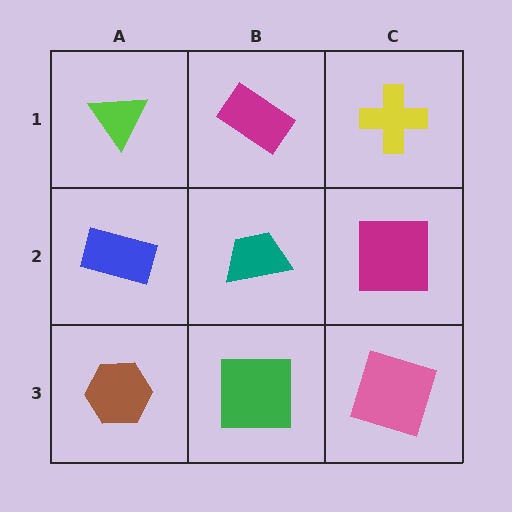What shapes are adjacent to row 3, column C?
A magenta square (row 2, column C), a green square (row 3, column B).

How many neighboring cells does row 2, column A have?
3.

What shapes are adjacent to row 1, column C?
A magenta square (row 2, column C), a magenta rectangle (row 1, column B).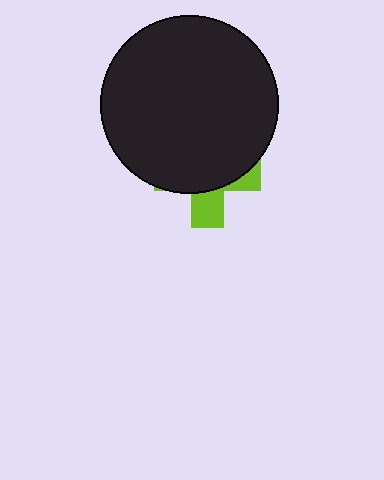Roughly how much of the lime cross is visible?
A small part of it is visible (roughly 30%).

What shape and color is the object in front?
The object in front is a black circle.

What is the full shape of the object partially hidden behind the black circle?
The partially hidden object is a lime cross.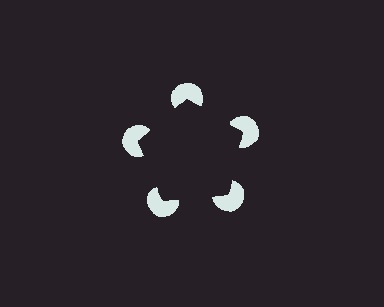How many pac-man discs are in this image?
There are 5 — one at each vertex of the illusory pentagon.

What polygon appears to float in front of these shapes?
An illusory pentagon — its edges are inferred from the aligned wedge cuts in the pac-man discs, not physically drawn.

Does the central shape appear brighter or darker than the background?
It typically appears slightly darker than the background, even though no actual brightness change is drawn.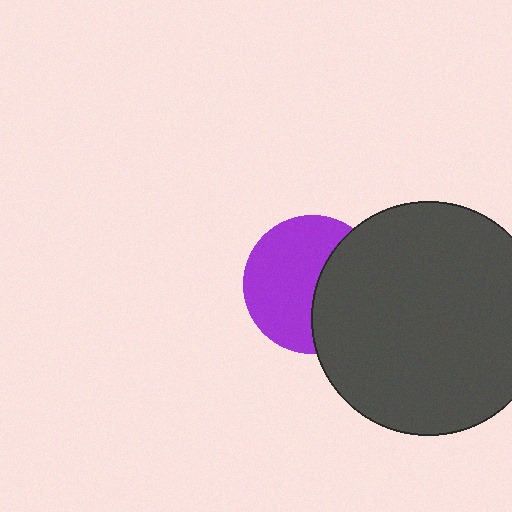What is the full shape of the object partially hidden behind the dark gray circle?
The partially hidden object is a purple circle.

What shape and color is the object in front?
The object in front is a dark gray circle.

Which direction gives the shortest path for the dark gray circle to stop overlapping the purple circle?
Moving right gives the shortest separation.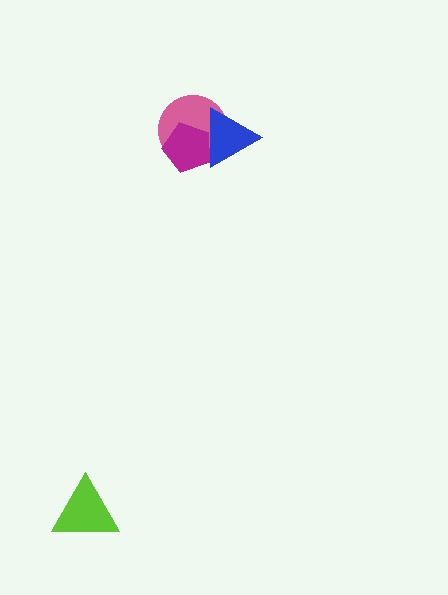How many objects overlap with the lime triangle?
0 objects overlap with the lime triangle.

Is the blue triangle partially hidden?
No, no other shape covers it.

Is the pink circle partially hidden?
Yes, it is partially covered by another shape.